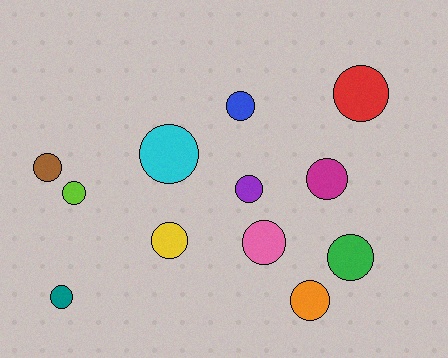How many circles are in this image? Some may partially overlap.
There are 12 circles.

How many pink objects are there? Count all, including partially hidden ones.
There is 1 pink object.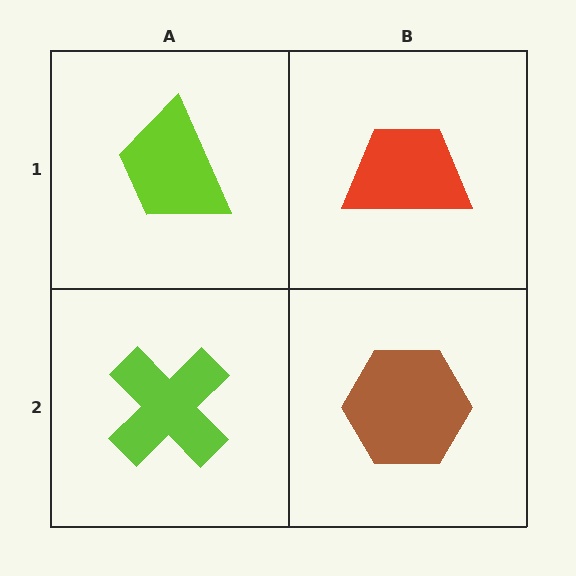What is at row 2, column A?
A lime cross.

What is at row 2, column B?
A brown hexagon.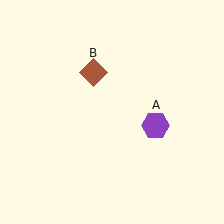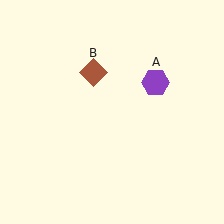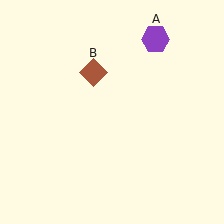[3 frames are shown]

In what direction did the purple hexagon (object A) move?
The purple hexagon (object A) moved up.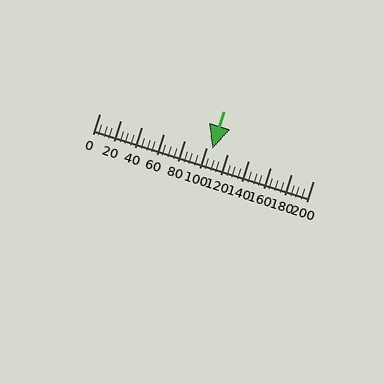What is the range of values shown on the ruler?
The ruler shows values from 0 to 200.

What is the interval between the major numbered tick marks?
The major tick marks are spaced 20 units apart.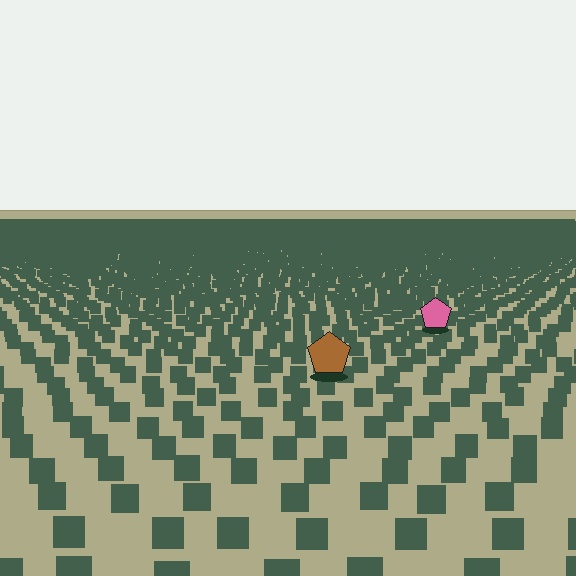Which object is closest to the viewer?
The brown pentagon is closest. The texture marks near it are larger and more spread out.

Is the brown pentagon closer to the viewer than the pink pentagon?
Yes. The brown pentagon is closer — you can tell from the texture gradient: the ground texture is coarser near it.